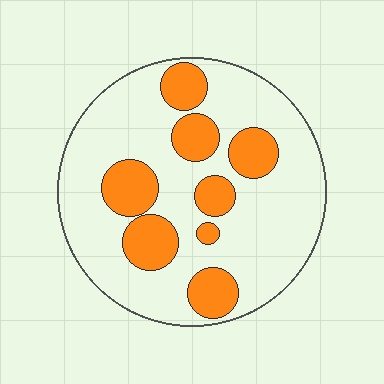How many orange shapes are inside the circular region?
8.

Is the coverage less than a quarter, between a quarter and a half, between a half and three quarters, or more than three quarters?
Between a quarter and a half.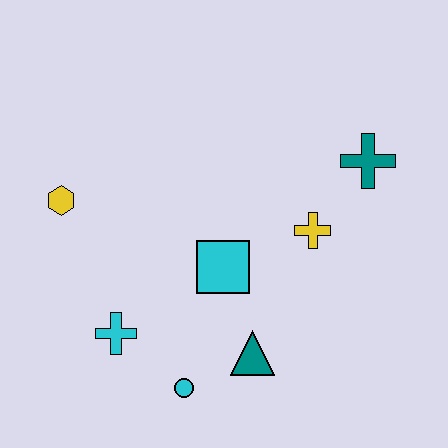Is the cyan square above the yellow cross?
No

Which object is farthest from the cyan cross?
The teal cross is farthest from the cyan cross.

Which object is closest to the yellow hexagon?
The cyan cross is closest to the yellow hexagon.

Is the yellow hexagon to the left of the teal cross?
Yes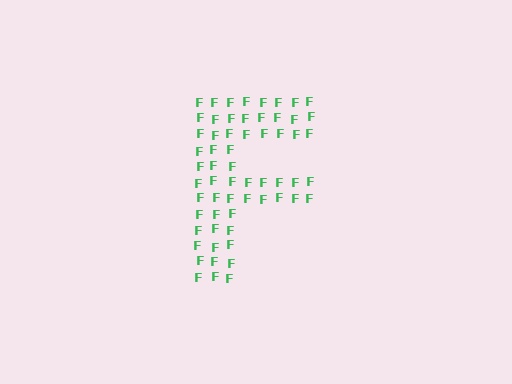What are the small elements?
The small elements are letter F's.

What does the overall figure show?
The overall figure shows the letter F.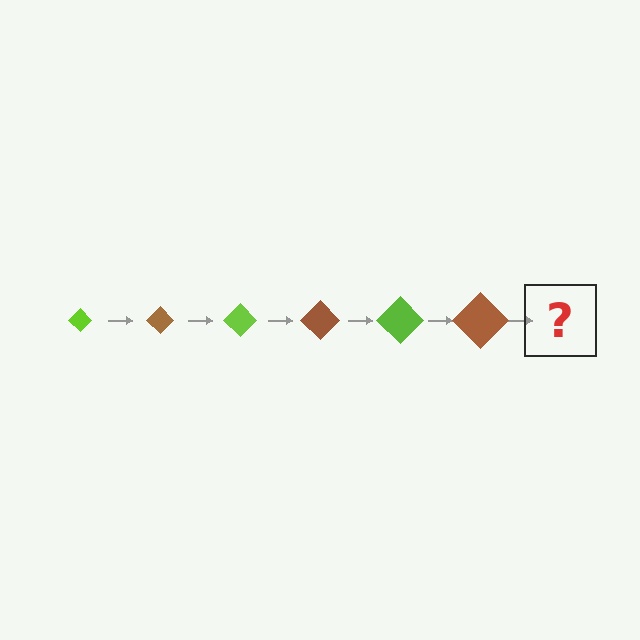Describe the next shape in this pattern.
It should be a lime diamond, larger than the previous one.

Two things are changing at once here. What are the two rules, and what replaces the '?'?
The two rules are that the diamond grows larger each step and the color cycles through lime and brown. The '?' should be a lime diamond, larger than the previous one.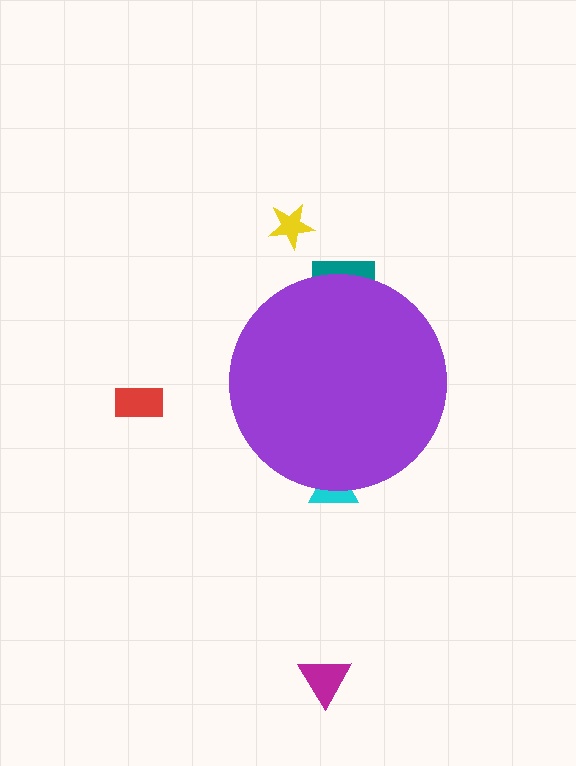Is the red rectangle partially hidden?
No, the red rectangle is fully visible.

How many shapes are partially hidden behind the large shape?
2 shapes are partially hidden.